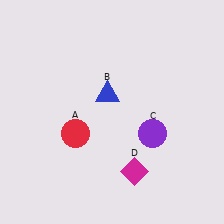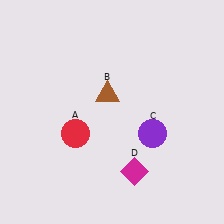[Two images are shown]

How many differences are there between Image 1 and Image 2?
There is 1 difference between the two images.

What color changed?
The triangle (B) changed from blue in Image 1 to brown in Image 2.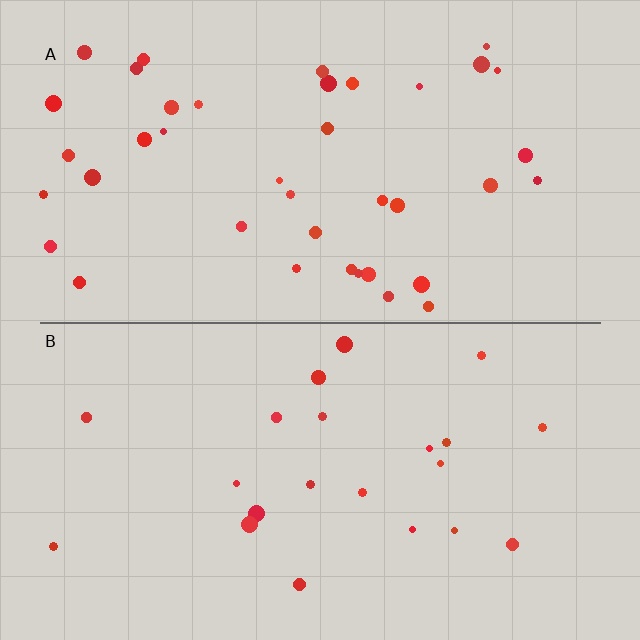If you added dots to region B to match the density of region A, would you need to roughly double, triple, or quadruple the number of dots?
Approximately double.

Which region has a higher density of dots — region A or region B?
A (the top).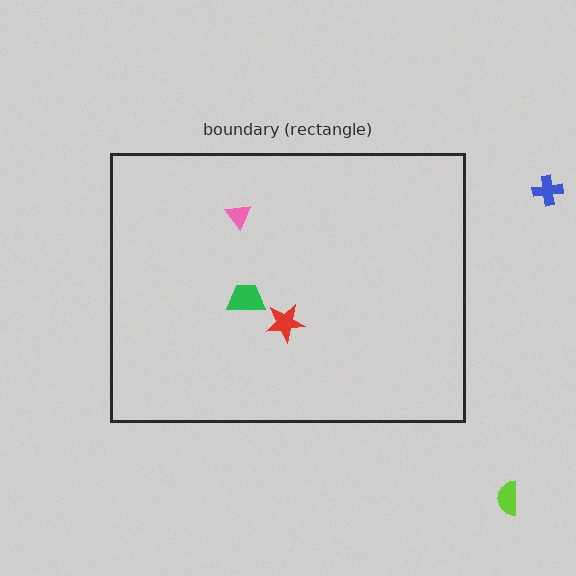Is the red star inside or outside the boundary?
Inside.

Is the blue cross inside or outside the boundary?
Outside.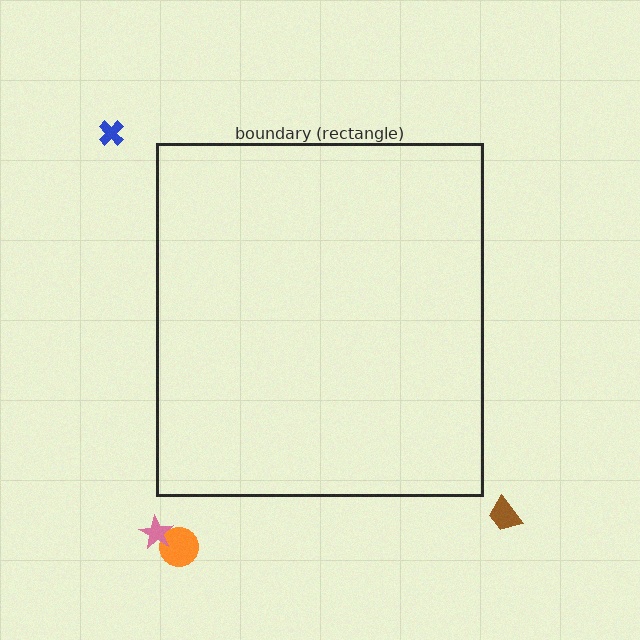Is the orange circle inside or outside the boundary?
Outside.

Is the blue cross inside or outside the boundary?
Outside.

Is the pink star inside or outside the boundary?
Outside.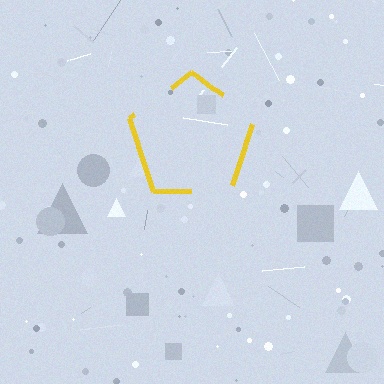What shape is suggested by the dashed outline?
The dashed outline suggests a pentagon.